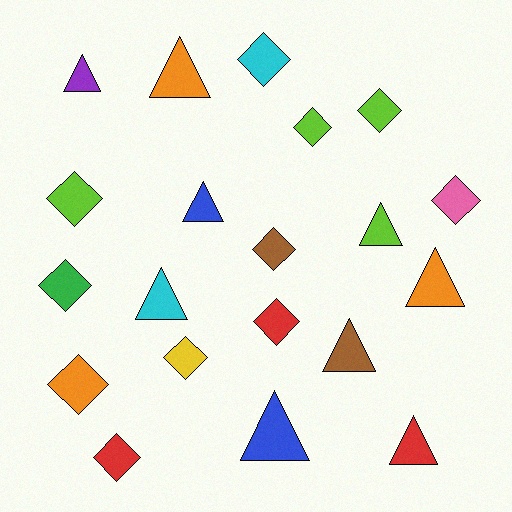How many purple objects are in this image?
There is 1 purple object.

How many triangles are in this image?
There are 9 triangles.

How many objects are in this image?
There are 20 objects.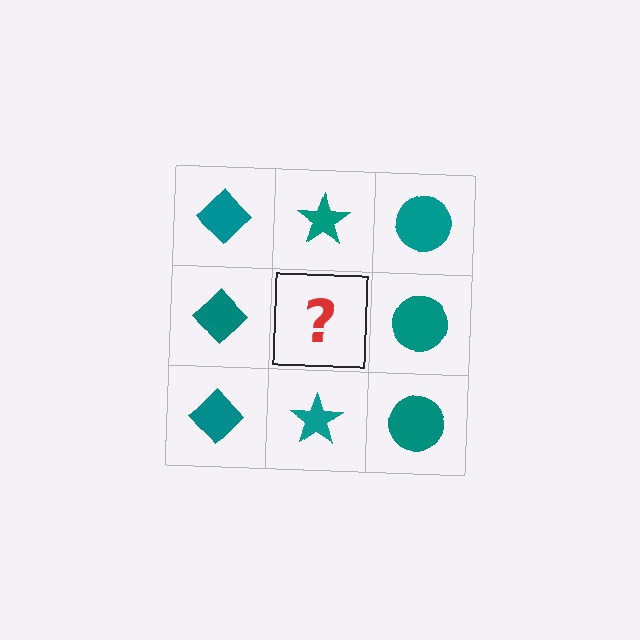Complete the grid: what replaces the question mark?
The question mark should be replaced with a teal star.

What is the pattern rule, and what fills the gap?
The rule is that each column has a consistent shape. The gap should be filled with a teal star.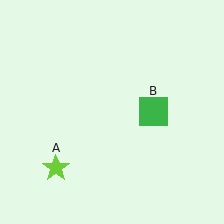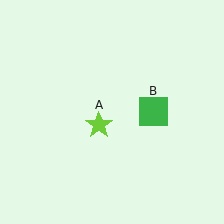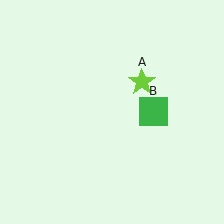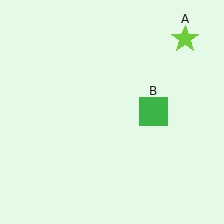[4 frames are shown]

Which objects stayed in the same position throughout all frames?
Green square (object B) remained stationary.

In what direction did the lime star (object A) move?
The lime star (object A) moved up and to the right.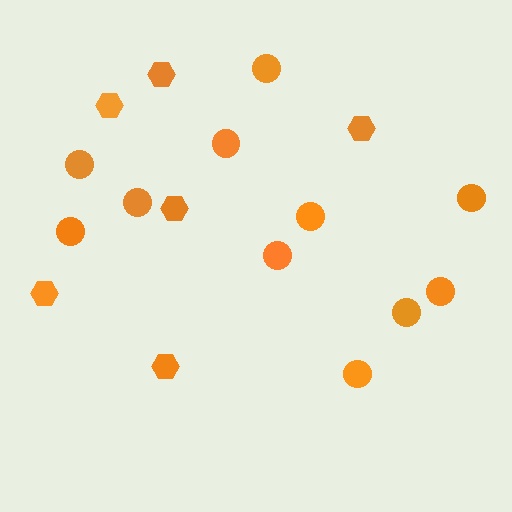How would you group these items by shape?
There are 2 groups: one group of circles (11) and one group of hexagons (6).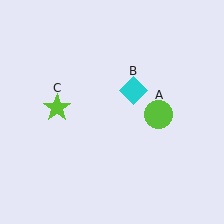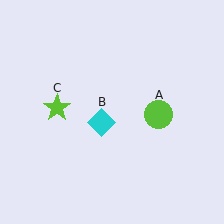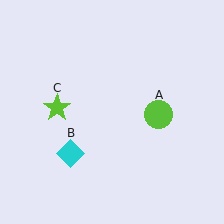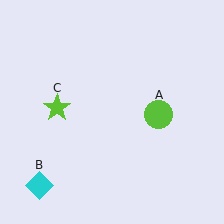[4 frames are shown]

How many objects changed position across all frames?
1 object changed position: cyan diamond (object B).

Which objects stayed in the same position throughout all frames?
Lime circle (object A) and lime star (object C) remained stationary.